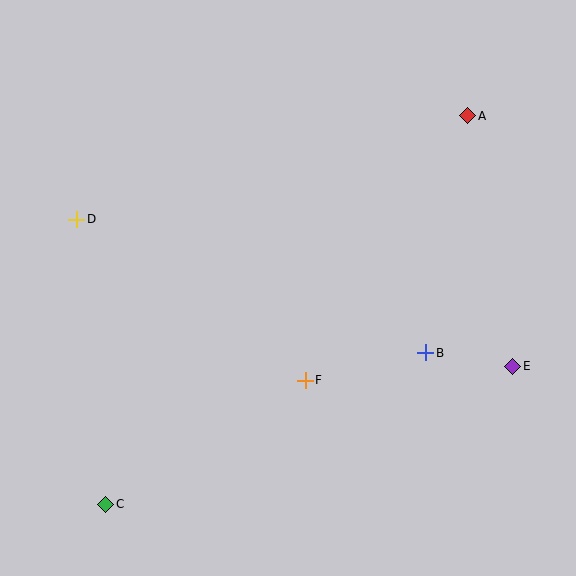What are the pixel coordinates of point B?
Point B is at (426, 353).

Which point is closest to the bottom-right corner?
Point E is closest to the bottom-right corner.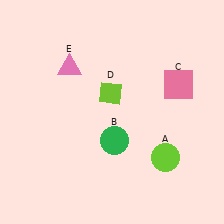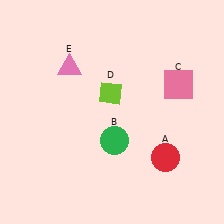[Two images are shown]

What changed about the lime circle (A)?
In Image 1, A is lime. In Image 2, it changed to red.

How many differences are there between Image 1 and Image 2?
There is 1 difference between the two images.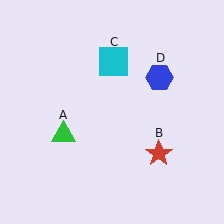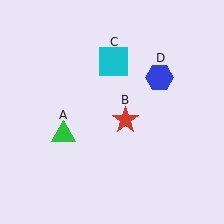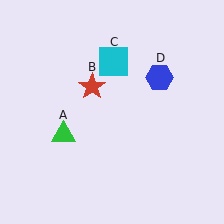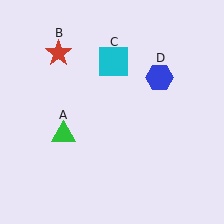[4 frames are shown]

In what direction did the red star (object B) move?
The red star (object B) moved up and to the left.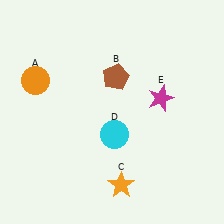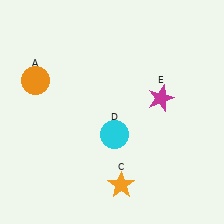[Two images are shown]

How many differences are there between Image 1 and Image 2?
There is 1 difference between the two images.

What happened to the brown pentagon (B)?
The brown pentagon (B) was removed in Image 2. It was in the top-right area of Image 1.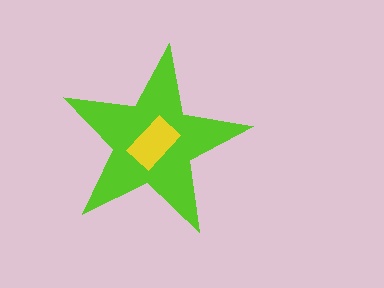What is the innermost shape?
The yellow rectangle.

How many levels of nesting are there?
2.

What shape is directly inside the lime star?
The yellow rectangle.